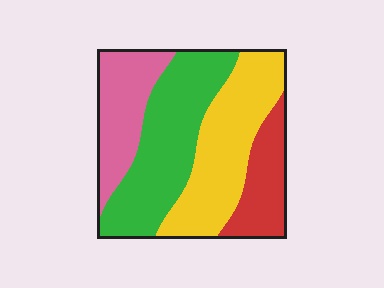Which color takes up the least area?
Red, at roughly 15%.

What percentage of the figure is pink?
Pink takes up about one fifth (1/5) of the figure.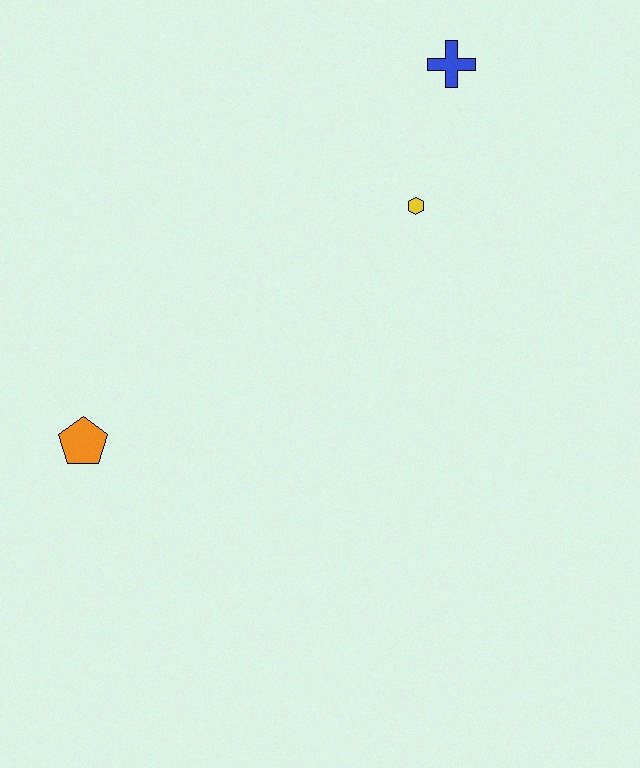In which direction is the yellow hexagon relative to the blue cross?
The yellow hexagon is below the blue cross.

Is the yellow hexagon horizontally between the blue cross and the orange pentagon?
Yes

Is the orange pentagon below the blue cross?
Yes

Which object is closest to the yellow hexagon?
The blue cross is closest to the yellow hexagon.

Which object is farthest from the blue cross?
The orange pentagon is farthest from the blue cross.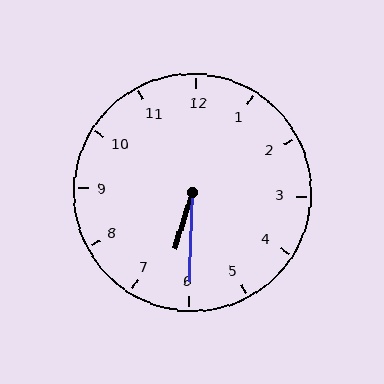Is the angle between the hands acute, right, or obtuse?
It is acute.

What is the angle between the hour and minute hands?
Approximately 15 degrees.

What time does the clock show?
6:30.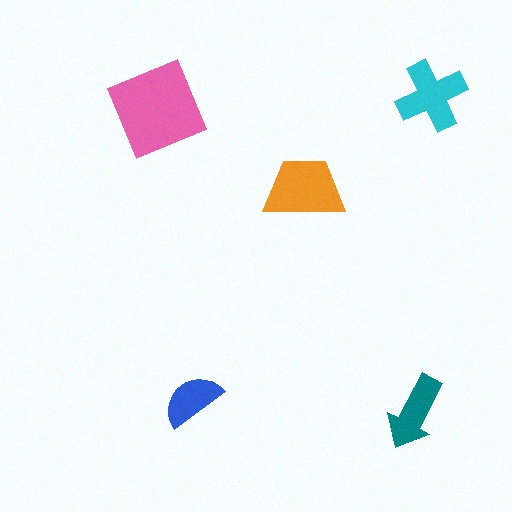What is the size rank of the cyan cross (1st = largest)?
3rd.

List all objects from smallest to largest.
The blue semicircle, the teal arrow, the cyan cross, the orange trapezoid, the pink square.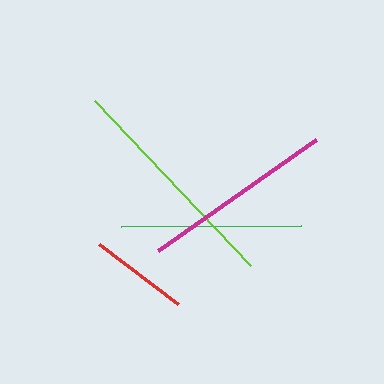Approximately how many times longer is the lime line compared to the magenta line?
The lime line is approximately 1.2 times the length of the magenta line.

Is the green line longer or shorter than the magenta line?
The magenta line is longer than the green line.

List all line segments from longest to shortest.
From longest to shortest: lime, magenta, green, red.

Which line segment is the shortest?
The red line is the shortest at approximately 99 pixels.